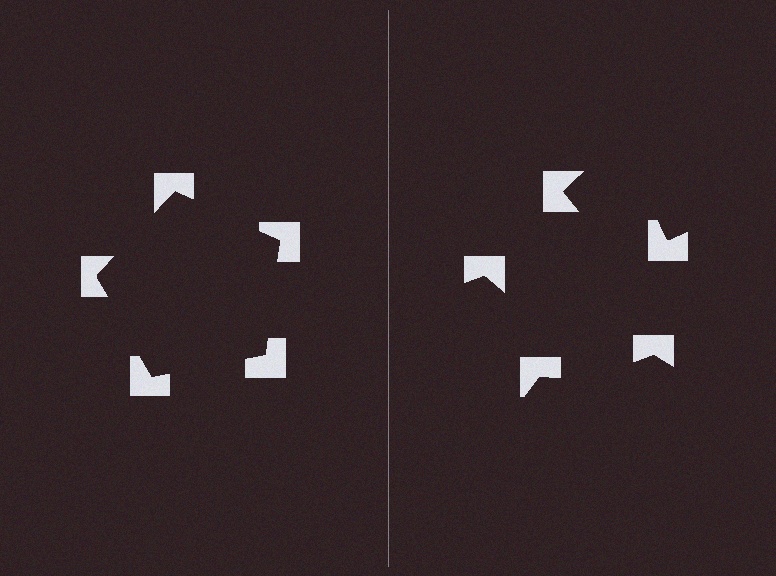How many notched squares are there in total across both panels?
10 — 5 on each side.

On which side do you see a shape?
An illusory pentagon appears on the left side. On the right side the wedge cuts are rotated, so no coherent shape forms.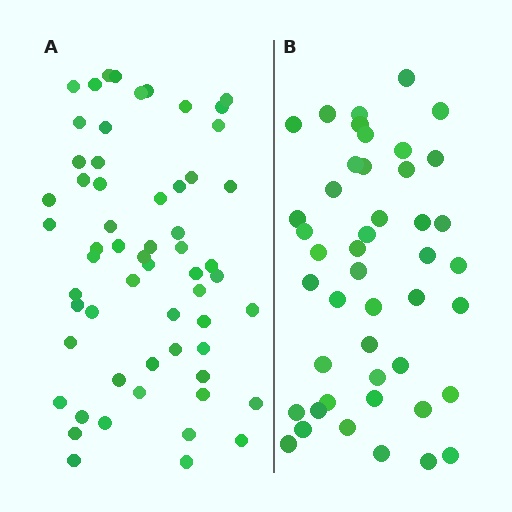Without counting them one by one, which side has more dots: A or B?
Region A (the left region) has more dots.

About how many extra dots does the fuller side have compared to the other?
Region A has approximately 15 more dots than region B.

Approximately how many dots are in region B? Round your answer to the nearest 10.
About 40 dots. (The exact count is 45, which rounds to 40.)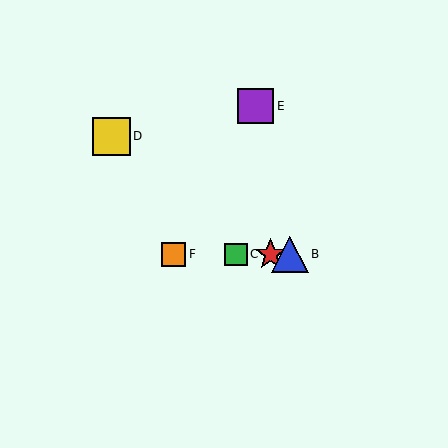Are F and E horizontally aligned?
No, F is at y≈254 and E is at y≈106.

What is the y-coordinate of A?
Object A is at y≈254.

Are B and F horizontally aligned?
Yes, both are at y≈254.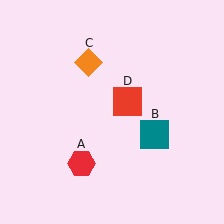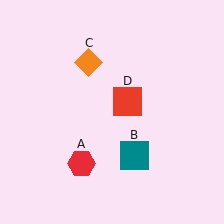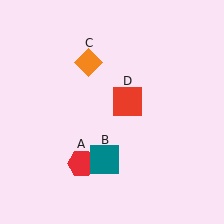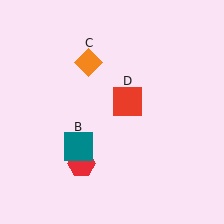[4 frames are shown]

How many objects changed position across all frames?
1 object changed position: teal square (object B).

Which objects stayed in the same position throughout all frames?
Red hexagon (object A) and orange diamond (object C) and red square (object D) remained stationary.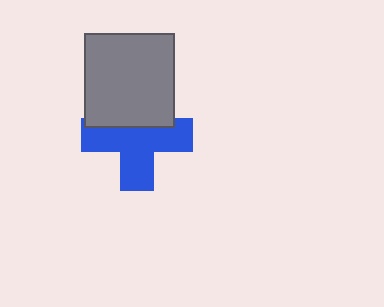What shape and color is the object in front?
The object in front is a gray rectangle.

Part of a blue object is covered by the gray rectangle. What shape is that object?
It is a cross.